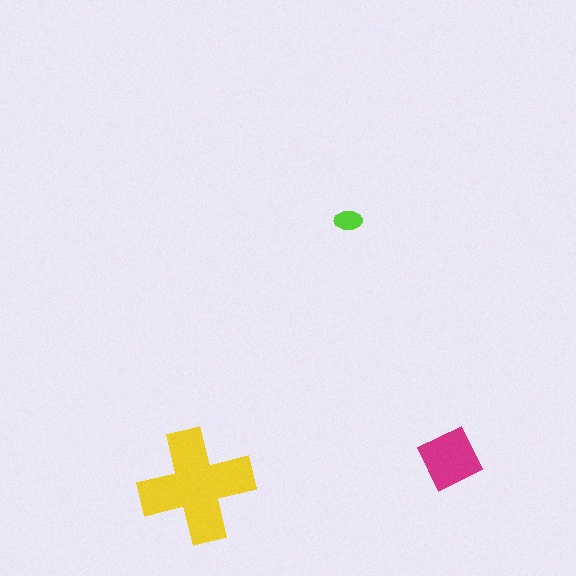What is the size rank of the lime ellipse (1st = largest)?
3rd.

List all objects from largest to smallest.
The yellow cross, the magenta diamond, the lime ellipse.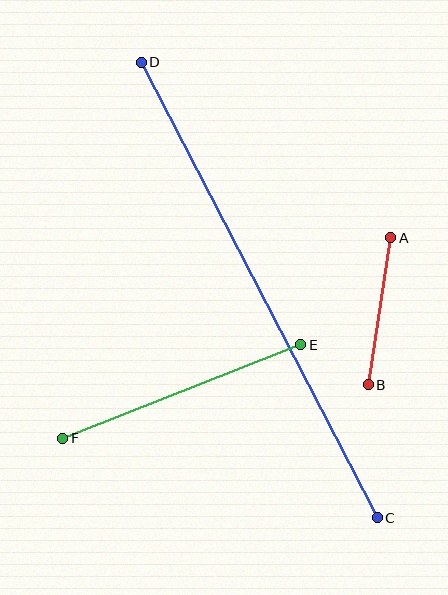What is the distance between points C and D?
The distance is approximately 513 pixels.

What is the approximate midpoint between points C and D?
The midpoint is at approximately (259, 290) pixels.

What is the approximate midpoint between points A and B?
The midpoint is at approximately (380, 311) pixels.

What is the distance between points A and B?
The distance is approximately 149 pixels.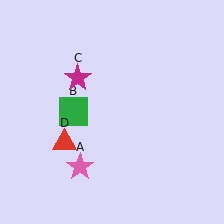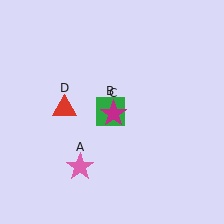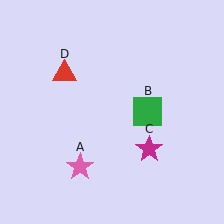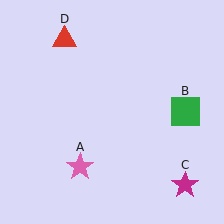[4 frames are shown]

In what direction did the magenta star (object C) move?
The magenta star (object C) moved down and to the right.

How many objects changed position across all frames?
3 objects changed position: green square (object B), magenta star (object C), red triangle (object D).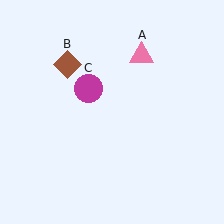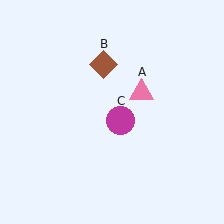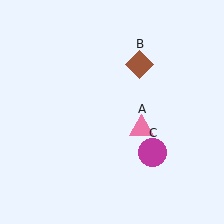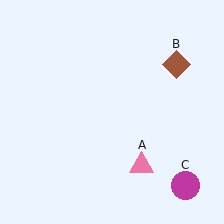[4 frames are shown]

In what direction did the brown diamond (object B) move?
The brown diamond (object B) moved right.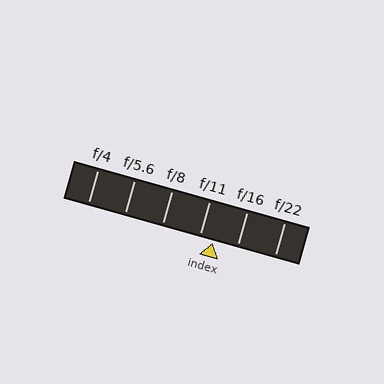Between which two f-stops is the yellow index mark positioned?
The index mark is between f/11 and f/16.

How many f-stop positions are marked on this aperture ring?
There are 6 f-stop positions marked.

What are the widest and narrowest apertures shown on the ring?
The widest aperture shown is f/4 and the narrowest is f/22.